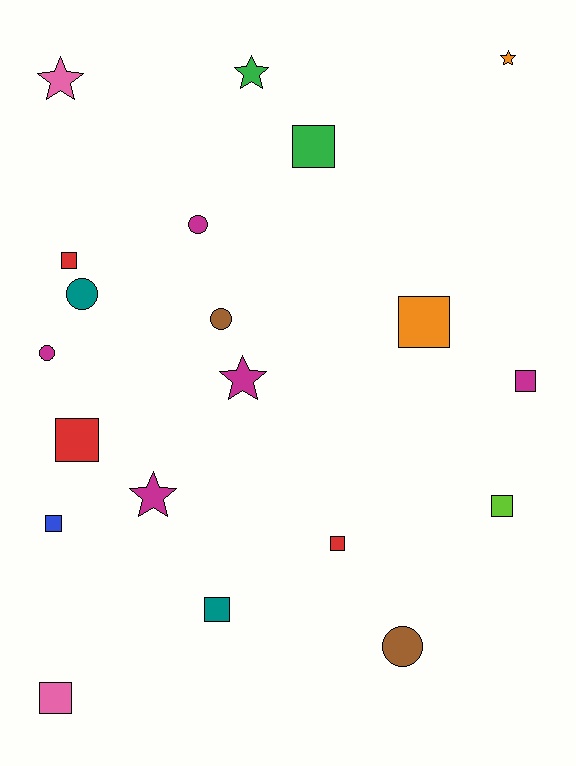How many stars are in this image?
There are 5 stars.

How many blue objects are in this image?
There is 1 blue object.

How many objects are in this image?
There are 20 objects.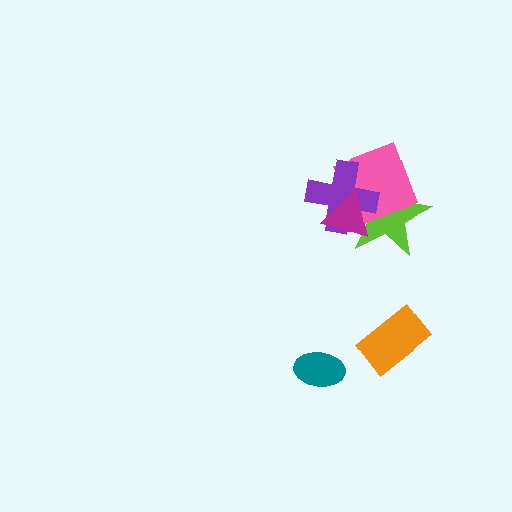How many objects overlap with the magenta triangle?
3 objects overlap with the magenta triangle.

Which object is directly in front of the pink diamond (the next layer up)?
The purple cross is directly in front of the pink diamond.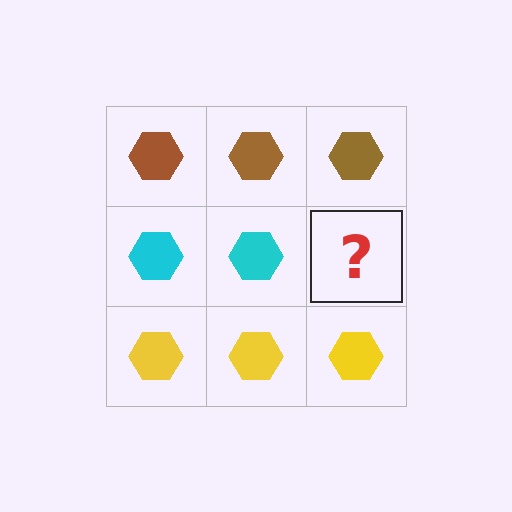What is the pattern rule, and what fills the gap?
The rule is that each row has a consistent color. The gap should be filled with a cyan hexagon.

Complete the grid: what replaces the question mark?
The question mark should be replaced with a cyan hexagon.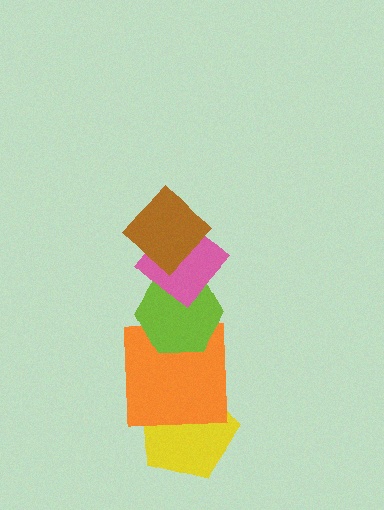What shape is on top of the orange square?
The lime hexagon is on top of the orange square.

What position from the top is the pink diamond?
The pink diamond is 2nd from the top.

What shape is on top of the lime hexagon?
The pink diamond is on top of the lime hexagon.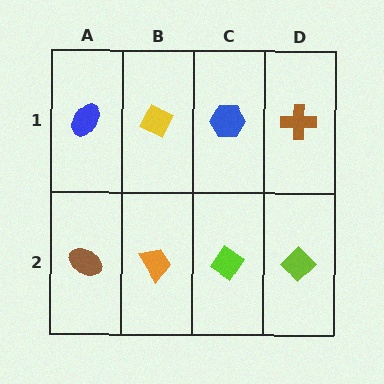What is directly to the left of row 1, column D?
A blue hexagon.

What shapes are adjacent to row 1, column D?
A lime diamond (row 2, column D), a blue hexagon (row 1, column C).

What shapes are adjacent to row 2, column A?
A blue ellipse (row 1, column A), an orange trapezoid (row 2, column B).